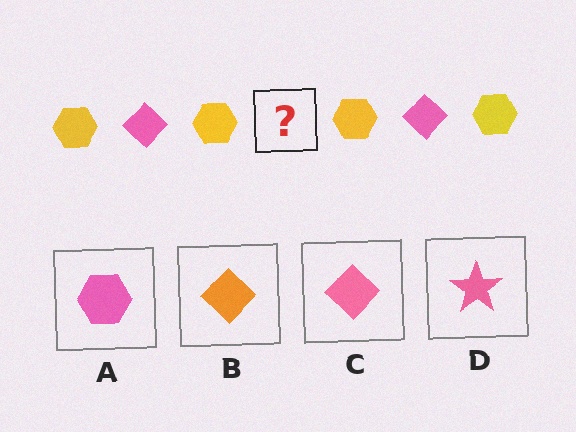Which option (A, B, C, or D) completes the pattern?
C.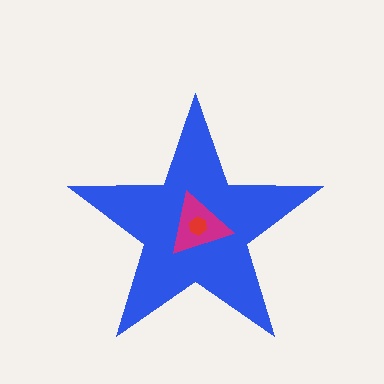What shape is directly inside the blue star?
The magenta triangle.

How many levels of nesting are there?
3.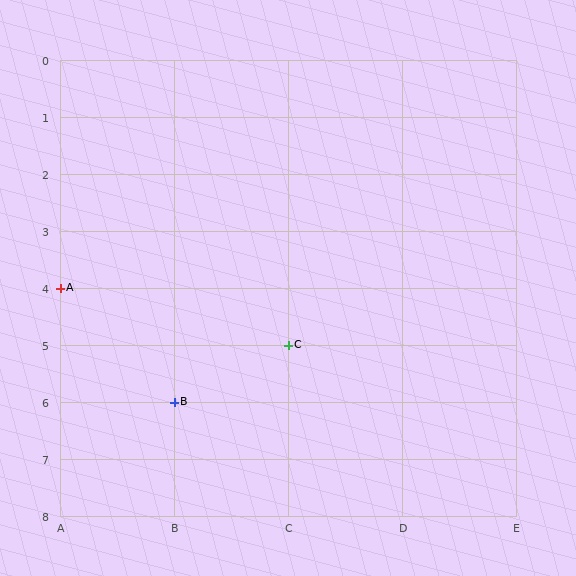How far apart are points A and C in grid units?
Points A and C are 2 columns and 1 row apart (about 2.2 grid units diagonally).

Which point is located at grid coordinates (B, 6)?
Point B is at (B, 6).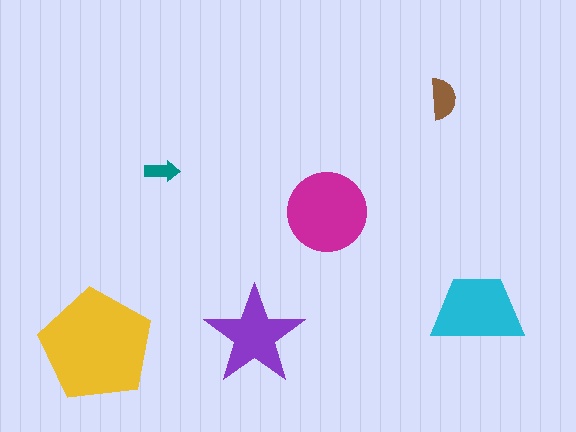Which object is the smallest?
The teal arrow.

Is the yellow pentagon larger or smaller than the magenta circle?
Larger.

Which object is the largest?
The yellow pentagon.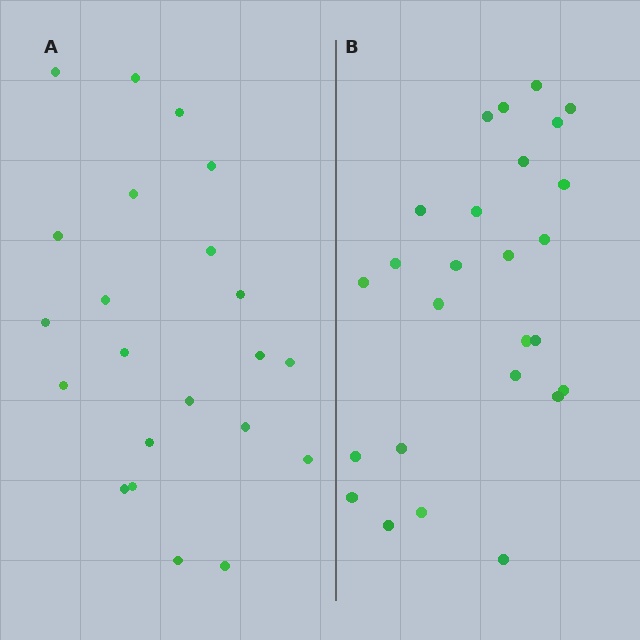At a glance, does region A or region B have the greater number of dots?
Region B (the right region) has more dots.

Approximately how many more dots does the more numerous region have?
Region B has about 4 more dots than region A.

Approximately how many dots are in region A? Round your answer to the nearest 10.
About 20 dots. (The exact count is 22, which rounds to 20.)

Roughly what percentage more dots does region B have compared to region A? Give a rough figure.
About 20% more.